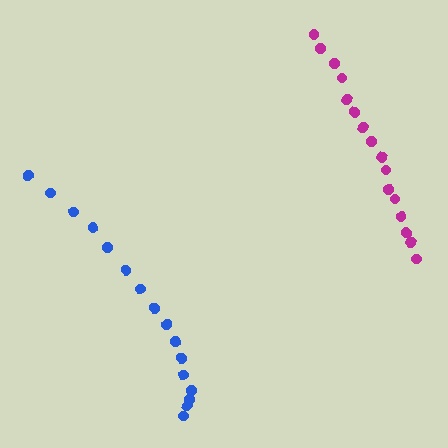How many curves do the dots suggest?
There are 2 distinct paths.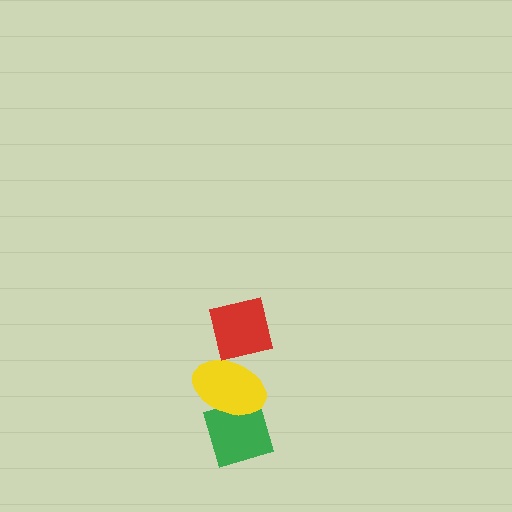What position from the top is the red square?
The red square is 1st from the top.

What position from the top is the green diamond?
The green diamond is 3rd from the top.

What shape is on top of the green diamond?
The yellow ellipse is on top of the green diamond.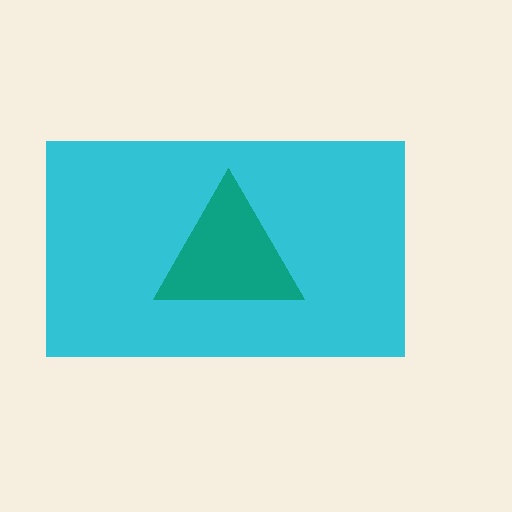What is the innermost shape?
The teal triangle.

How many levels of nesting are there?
2.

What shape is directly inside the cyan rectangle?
The teal triangle.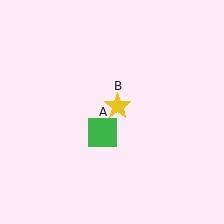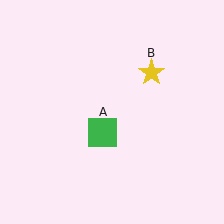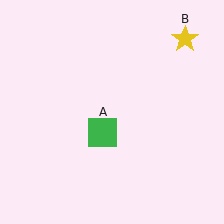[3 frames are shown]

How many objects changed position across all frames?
1 object changed position: yellow star (object B).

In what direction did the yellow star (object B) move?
The yellow star (object B) moved up and to the right.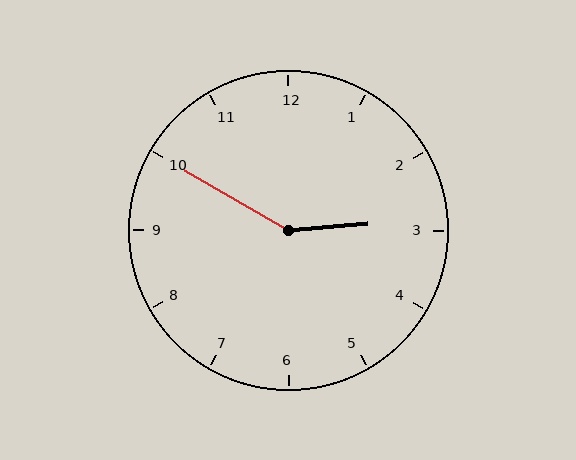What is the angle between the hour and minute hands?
Approximately 145 degrees.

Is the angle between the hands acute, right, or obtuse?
It is obtuse.